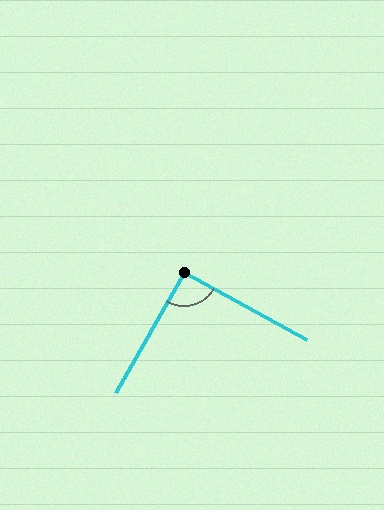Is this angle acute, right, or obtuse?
It is approximately a right angle.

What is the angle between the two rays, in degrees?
Approximately 91 degrees.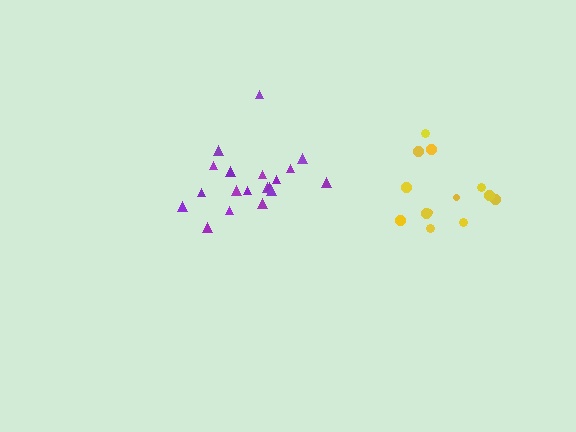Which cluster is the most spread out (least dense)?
Yellow.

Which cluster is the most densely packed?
Purple.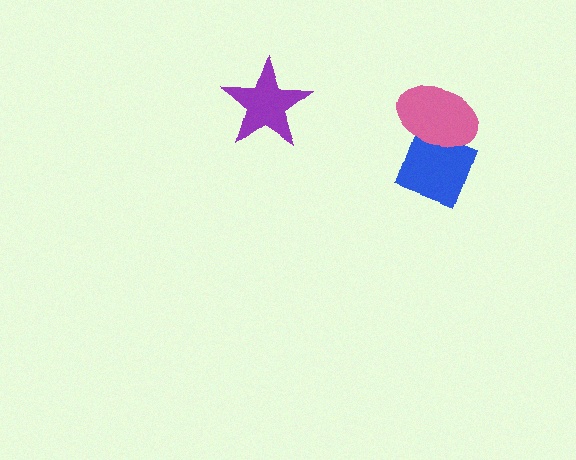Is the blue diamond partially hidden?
Yes, it is partially covered by another shape.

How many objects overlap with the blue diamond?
1 object overlaps with the blue diamond.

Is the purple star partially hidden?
No, no other shape covers it.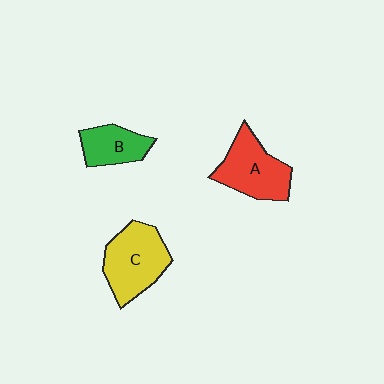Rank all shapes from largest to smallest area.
From largest to smallest: C (yellow), A (red), B (green).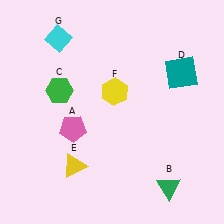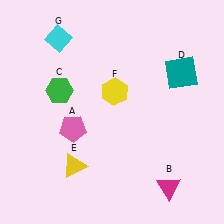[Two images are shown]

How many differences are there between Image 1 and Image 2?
There is 1 difference between the two images.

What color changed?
The triangle (B) changed from green in Image 1 to magenta in Image 2.